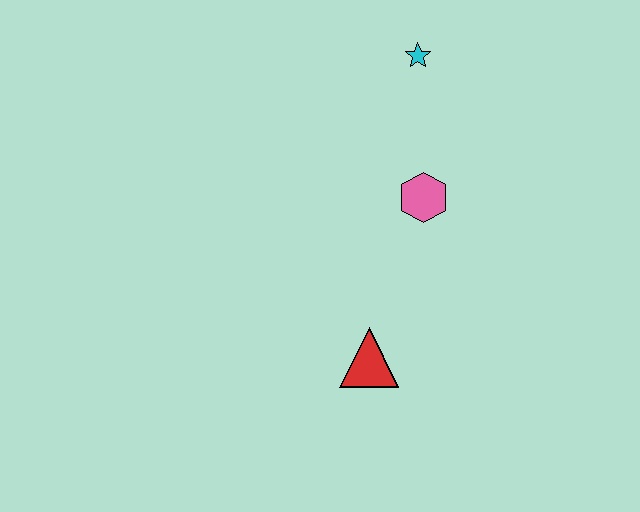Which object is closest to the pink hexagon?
The cyan star is closest to the pink hexagon.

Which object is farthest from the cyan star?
The red triangle is farthest from the cyan star.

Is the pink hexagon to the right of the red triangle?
Yes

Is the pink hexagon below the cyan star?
Yes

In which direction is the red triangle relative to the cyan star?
The red triangle is below the cyan star.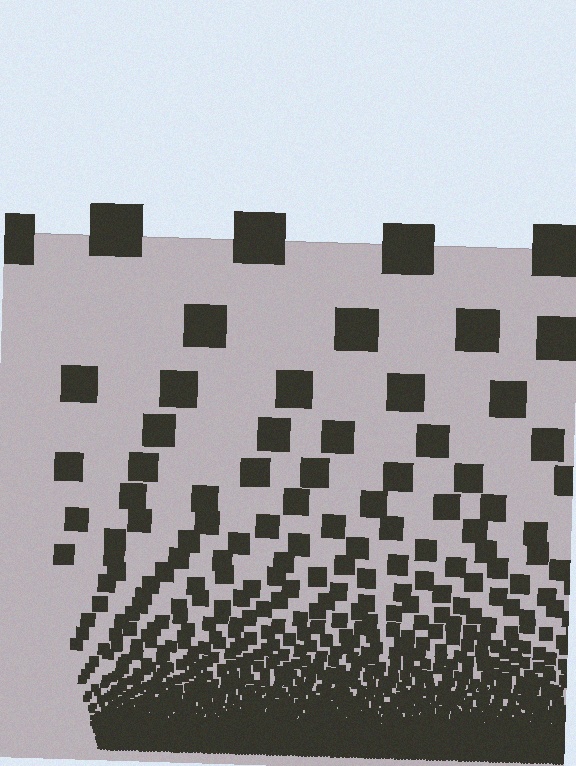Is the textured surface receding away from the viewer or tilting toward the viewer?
The surface appears to tilt toward the viewer. Texture elements get larger and sparser toward the top.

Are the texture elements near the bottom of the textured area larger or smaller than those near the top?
Smaller. The gradient is inverted — elements near the bottom are smaller and denser.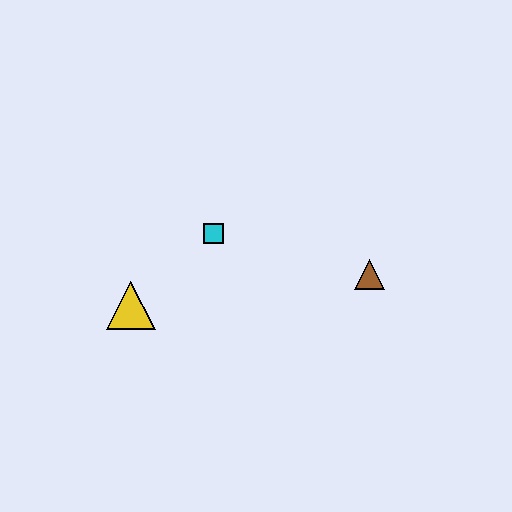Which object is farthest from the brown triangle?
The yellow triangle is farthest from the brown triangle.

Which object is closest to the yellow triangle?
The cyan square is closest to the yellow triangle.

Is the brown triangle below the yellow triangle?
No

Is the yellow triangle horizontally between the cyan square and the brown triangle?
No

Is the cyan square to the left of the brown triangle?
Yes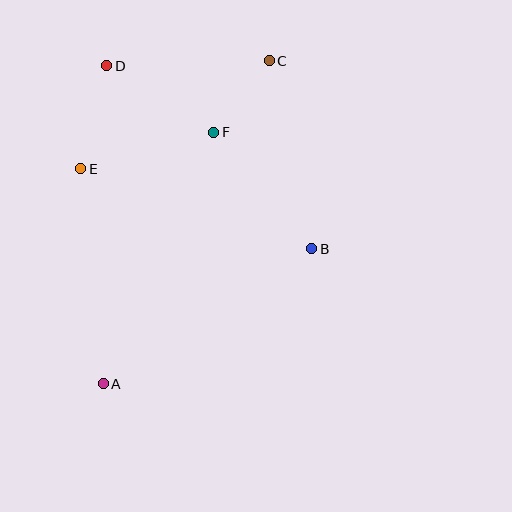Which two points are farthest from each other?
Points A and C are farthest from each other.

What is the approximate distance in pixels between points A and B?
The distance between A and B is approximately 248 pixels.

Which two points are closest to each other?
Points C and F are closest to each other.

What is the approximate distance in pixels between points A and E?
The distance between A and E is approximately 216 pixels.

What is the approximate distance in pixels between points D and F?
The distance between D and F is approximately 126 pixels.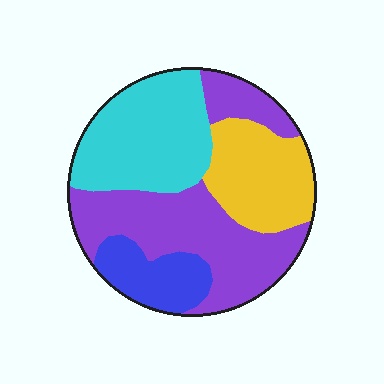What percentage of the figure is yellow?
Yellow covers 20% of the figure.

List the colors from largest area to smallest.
From largest to smallest: purple, cyan, yellow, blue.